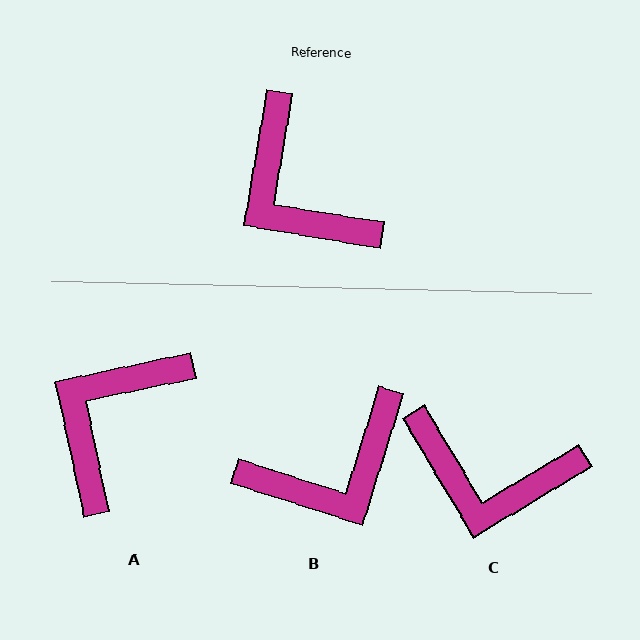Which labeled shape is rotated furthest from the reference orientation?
B, about 82 degrees away.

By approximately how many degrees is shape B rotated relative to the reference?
Approximately 82 degrees counter-clockwise.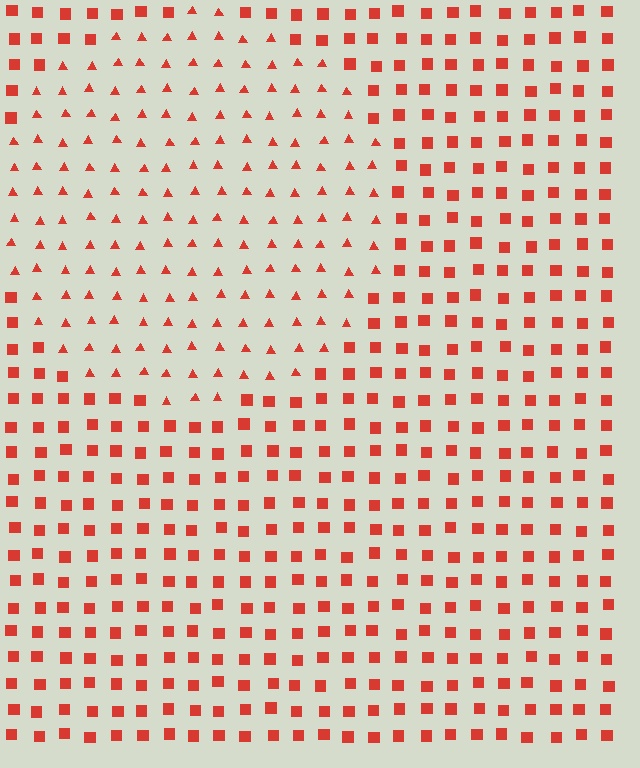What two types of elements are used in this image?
The image uses triangles inside the circle region and squares outside it.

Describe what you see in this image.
The image is filled with small red elements arranged in a uniform grid. A circle-shaped region contains triangles, while the surrounding area contains squares. The boundary is defined purely by the change in element shape.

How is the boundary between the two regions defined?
The boundary is defined by a change in element shape: triangles inside vs. squares outside. All elements share the same color and spacing.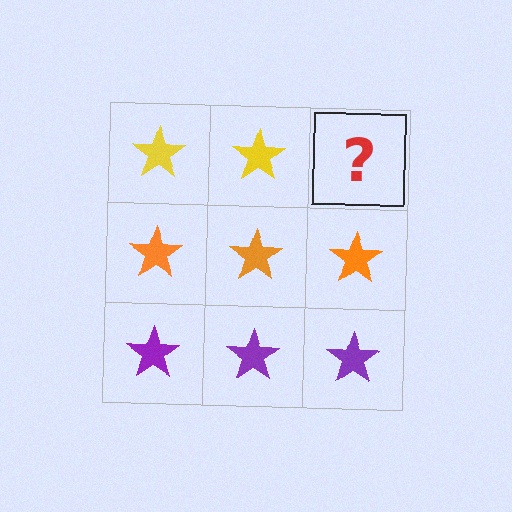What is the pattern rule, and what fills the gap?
The rule is that each row has a consistent color. The gap should be filled with a yellow star.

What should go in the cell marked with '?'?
The missing cell should contain a yellow star.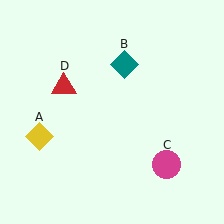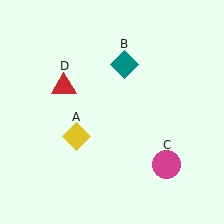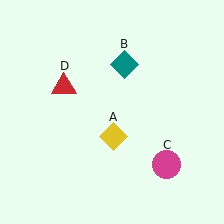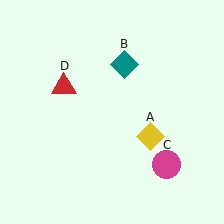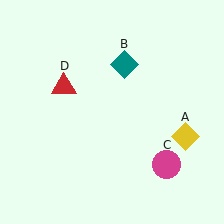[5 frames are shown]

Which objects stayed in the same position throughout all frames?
Teal diamond (object B) and magenta circle (object C) and red triangle (object D) remained stationary.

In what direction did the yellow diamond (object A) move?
The yellow diamond (object A) moved right.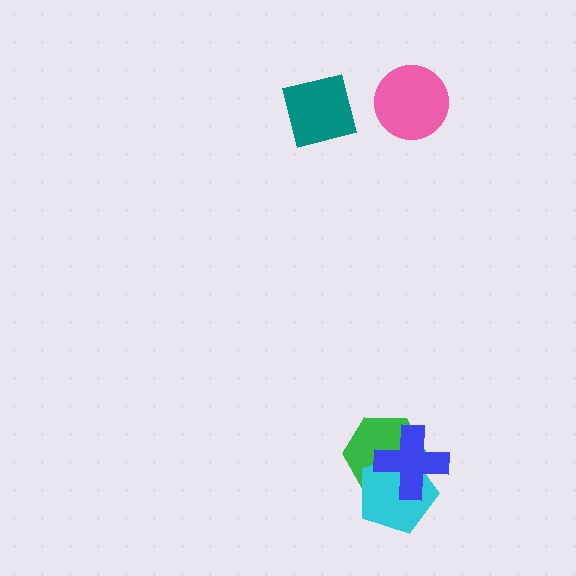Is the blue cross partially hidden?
No, no other shape covers it.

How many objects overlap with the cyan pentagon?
2 objects overlap with the cyan pentagon.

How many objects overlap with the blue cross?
2 objects overlap with the blue cross.